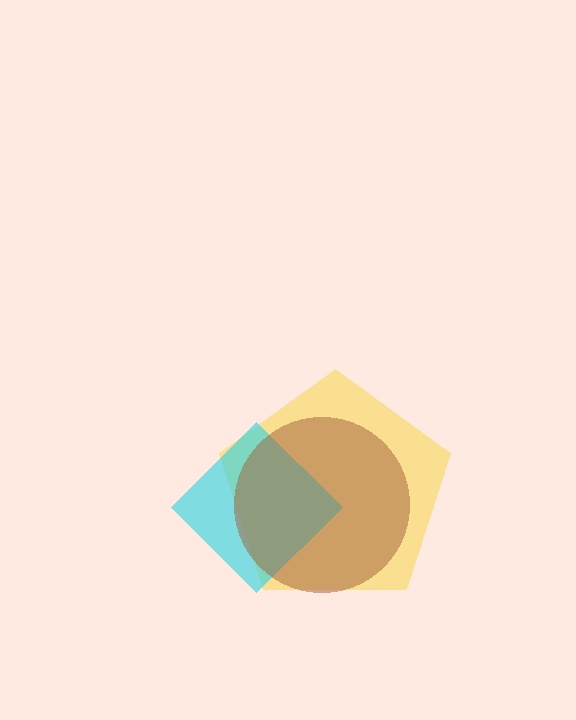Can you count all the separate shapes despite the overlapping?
Yes, there are 3 separate shapes.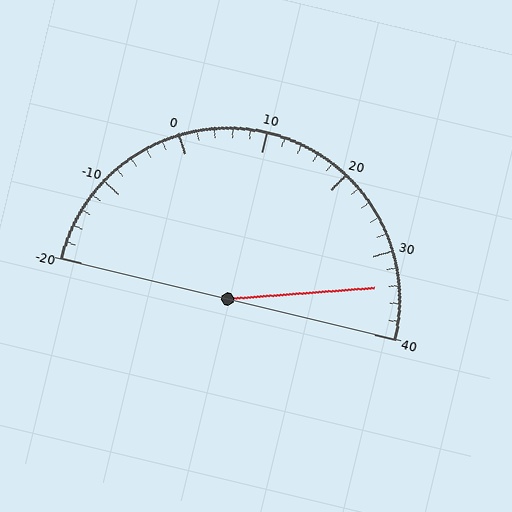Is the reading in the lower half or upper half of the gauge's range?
The reading is in the upper half of the range (-20 to 40).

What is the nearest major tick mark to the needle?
The nearest major tick mark is 30.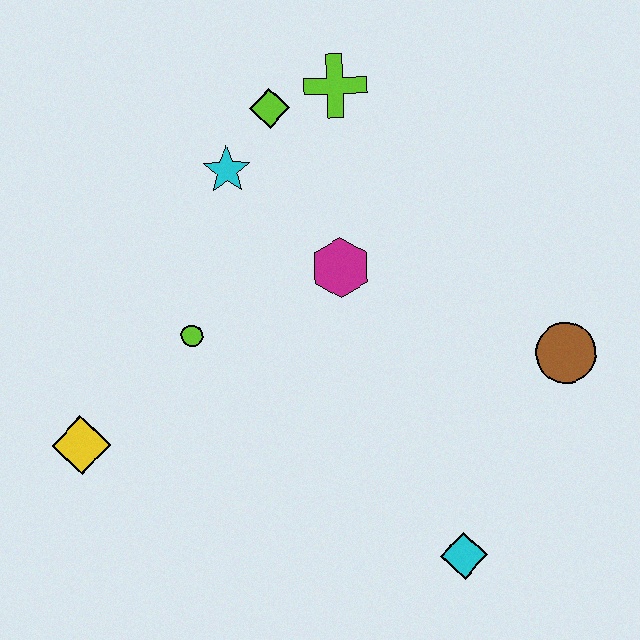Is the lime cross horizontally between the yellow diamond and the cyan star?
No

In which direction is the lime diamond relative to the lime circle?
The lime diamond is above the lime circle.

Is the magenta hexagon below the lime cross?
Yes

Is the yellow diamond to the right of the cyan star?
No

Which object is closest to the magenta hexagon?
The cyan star is closest to the magenta hexagon.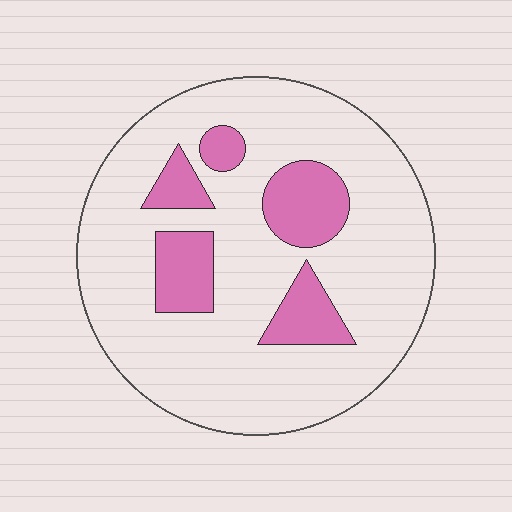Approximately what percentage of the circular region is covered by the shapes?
Approximately 20%.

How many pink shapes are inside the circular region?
5.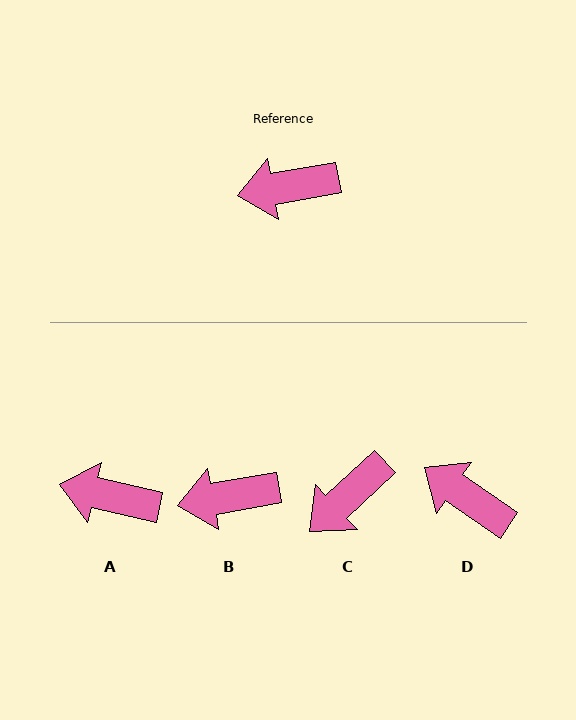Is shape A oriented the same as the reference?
No, it is off by about 23 degrees.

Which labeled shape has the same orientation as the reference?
B.